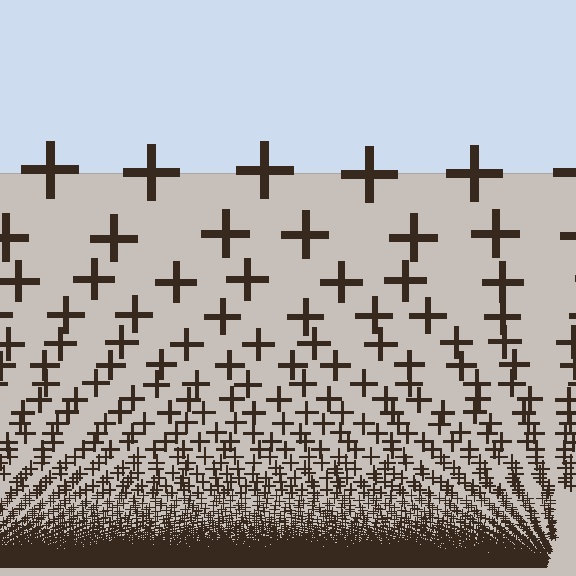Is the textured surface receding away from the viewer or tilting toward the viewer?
The surface appears to tilt toward the viewer. Texture elements get larger and sparser toward the top.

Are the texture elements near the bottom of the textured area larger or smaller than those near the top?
Smaller. The gradient is inverted — elements near the bottom are smaller and denser.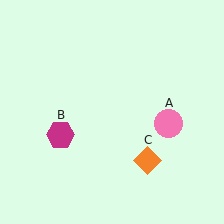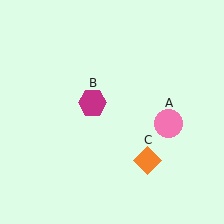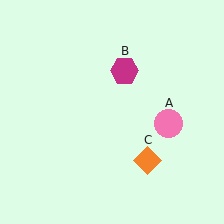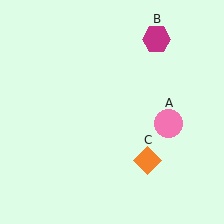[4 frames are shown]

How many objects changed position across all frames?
1 object changed position: magenta hexagon (object B).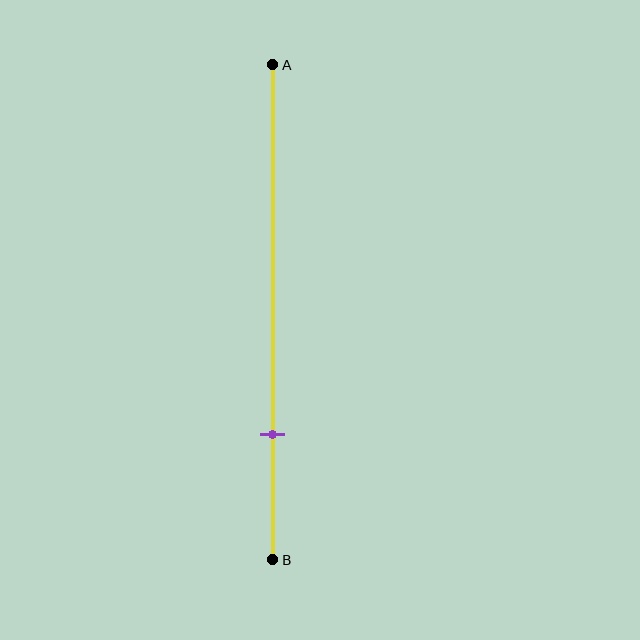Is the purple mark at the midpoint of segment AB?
No, the mark is at about 75% from A, not at the 50% midpoint.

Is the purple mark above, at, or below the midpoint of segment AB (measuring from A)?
The purple mark is below the midpoint of segment AB.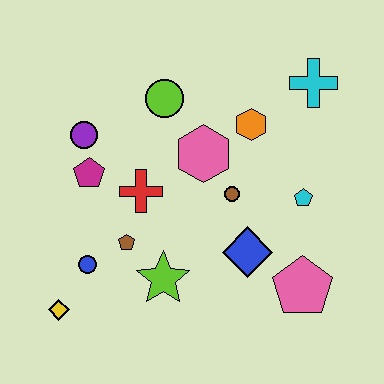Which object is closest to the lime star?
The brown pentagon is closest to the lime star.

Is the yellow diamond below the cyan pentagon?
Yes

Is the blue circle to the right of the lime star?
No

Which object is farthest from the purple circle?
The pink pentagon is farthest from the purple circle.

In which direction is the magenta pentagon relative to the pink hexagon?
The magenta pentagon is to the left of the pink hexagon.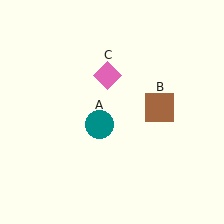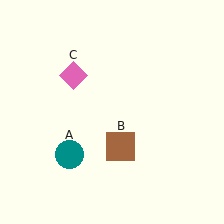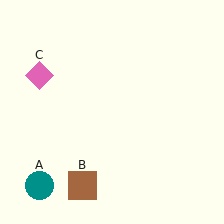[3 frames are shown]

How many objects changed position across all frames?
3 objects changed position: teal circle (object A), brown square (object B), pink diamond (object C).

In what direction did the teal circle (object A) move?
The teal circle (object A) moved down and to the left.